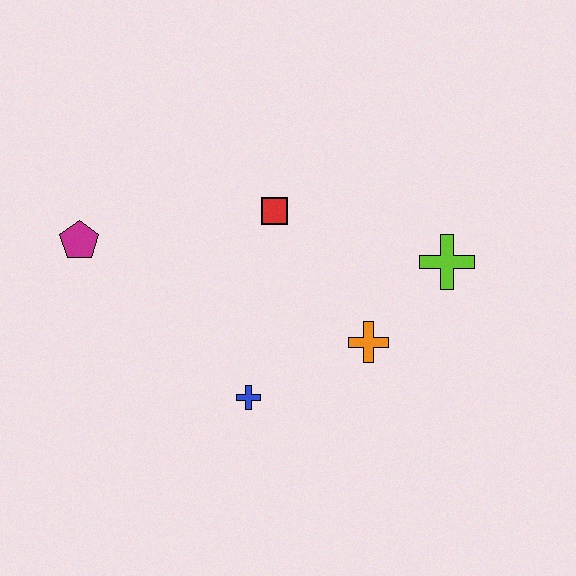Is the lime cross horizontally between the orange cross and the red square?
No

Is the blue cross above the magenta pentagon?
No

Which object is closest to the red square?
The orange cross is closest to the red square.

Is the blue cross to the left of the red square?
Yes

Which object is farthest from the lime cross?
The magenta pentagon is farthest from the lime cross.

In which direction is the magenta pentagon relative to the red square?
The magenta pentagon is to the left of the red square.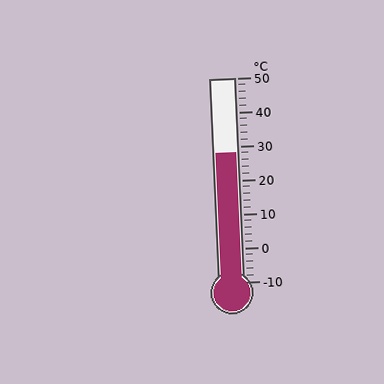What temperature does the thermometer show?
The thermometer shows approximately 28°C.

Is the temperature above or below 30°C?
The temperature is below 30°C.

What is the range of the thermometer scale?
The thermometer scale ranges from -10°C to 50°C.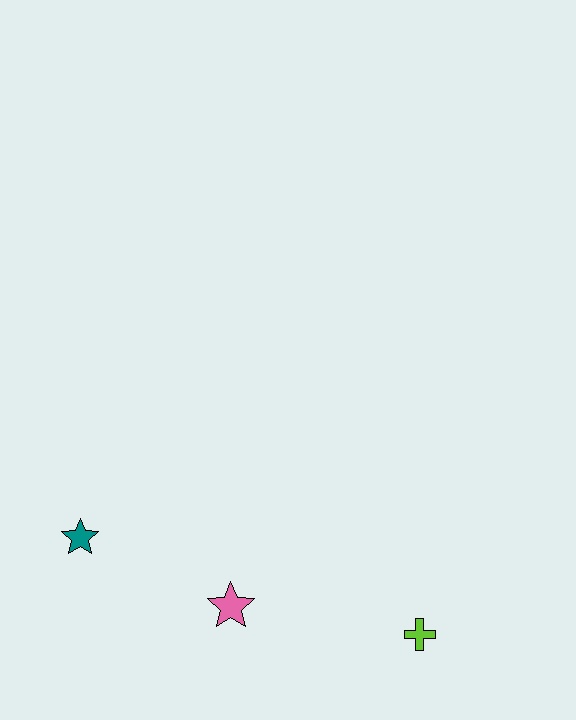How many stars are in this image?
There are 2 stars.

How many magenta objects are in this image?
There are no magenta objects.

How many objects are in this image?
There are 3 objects.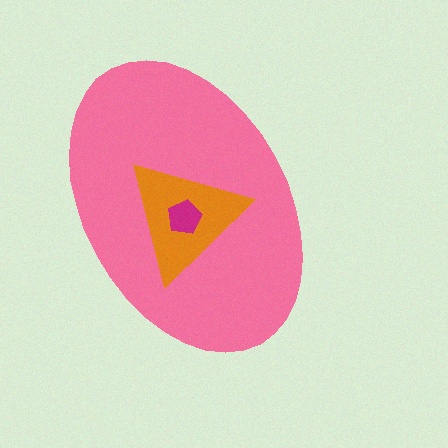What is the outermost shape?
The pink ellipse.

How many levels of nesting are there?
3.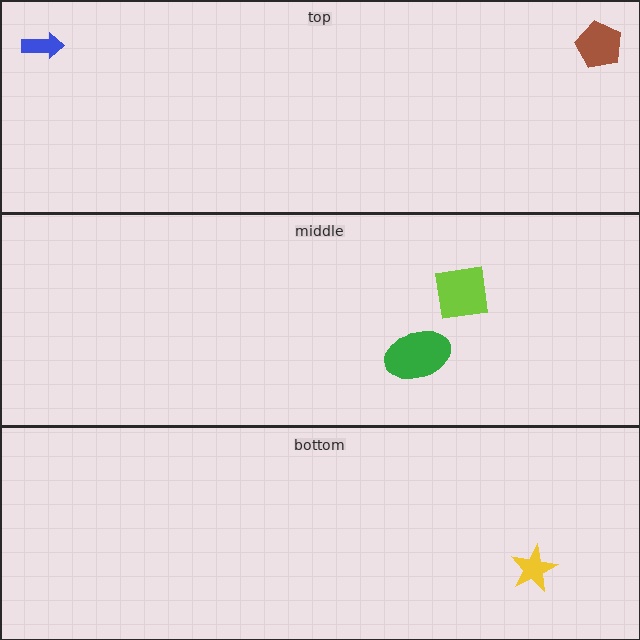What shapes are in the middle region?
The green ellipse, the lime square.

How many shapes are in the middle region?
2.